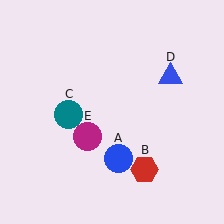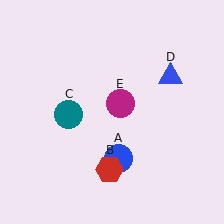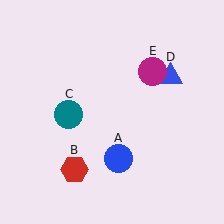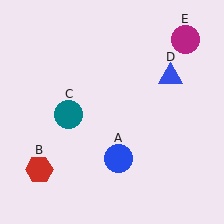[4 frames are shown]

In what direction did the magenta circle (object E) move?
The magenta circle (object E) moved up and to the right.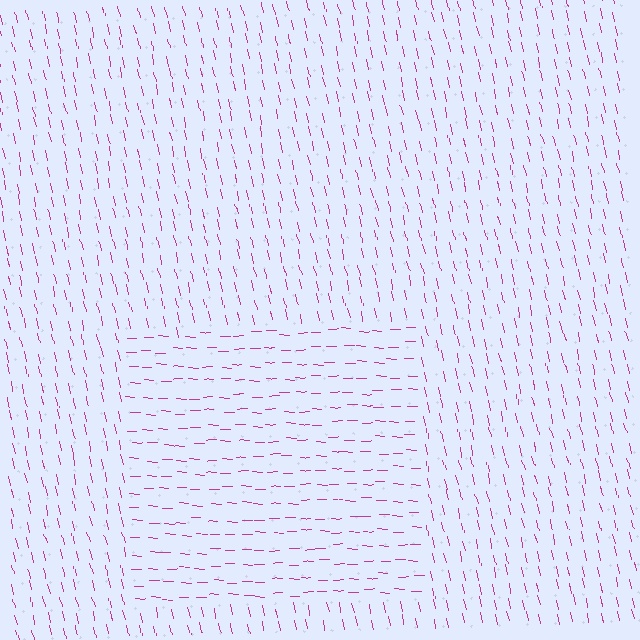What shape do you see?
I see a rectangle.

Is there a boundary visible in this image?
Yes, there is a texture boundary formed by a change in line orientation.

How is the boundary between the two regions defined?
The boundary is defined purely by a change in line orientation (approximately 76 degrees difference). All lines are the same color and thickness.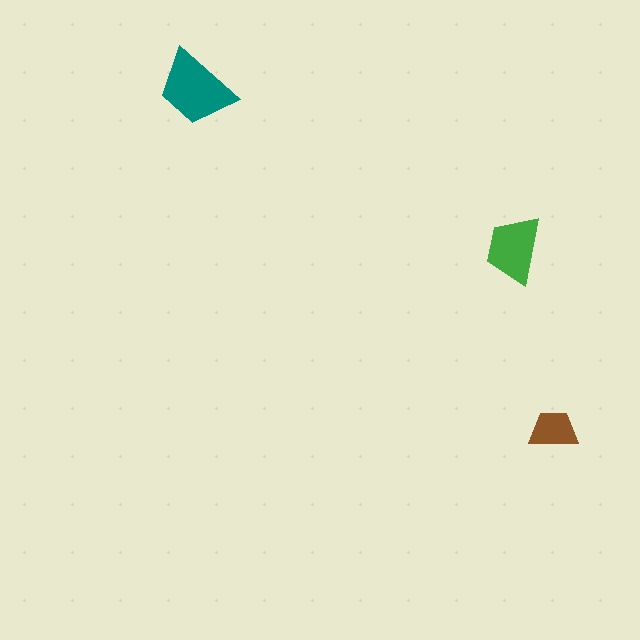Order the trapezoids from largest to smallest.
the teal one, the green one, the brown one.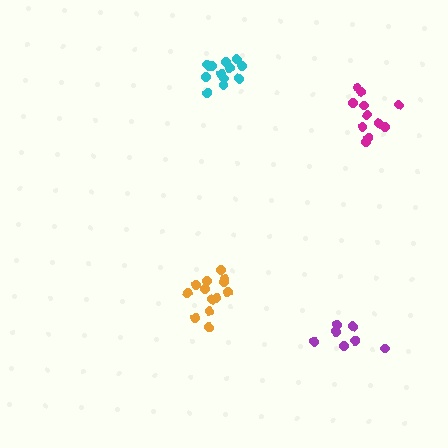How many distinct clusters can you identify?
There are 4 distinct clusters.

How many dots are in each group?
Group 1: 13 dots, Group 2: 13 dots, Group 3: 7 dots, Group 4: 11 dots (44 total).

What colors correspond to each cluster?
The clusters are colored: cyan, orange, purple, magenta.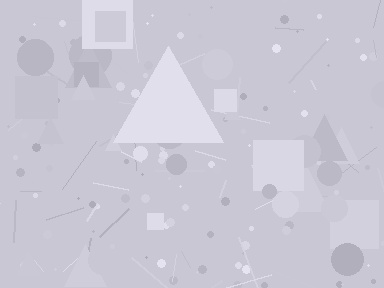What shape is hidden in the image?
A triangle is hidden in the image.